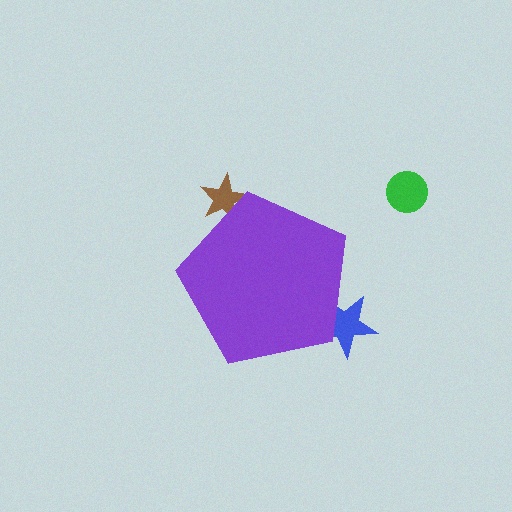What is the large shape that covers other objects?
A purple pentagon.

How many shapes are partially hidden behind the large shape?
2 shapes are partially hidden.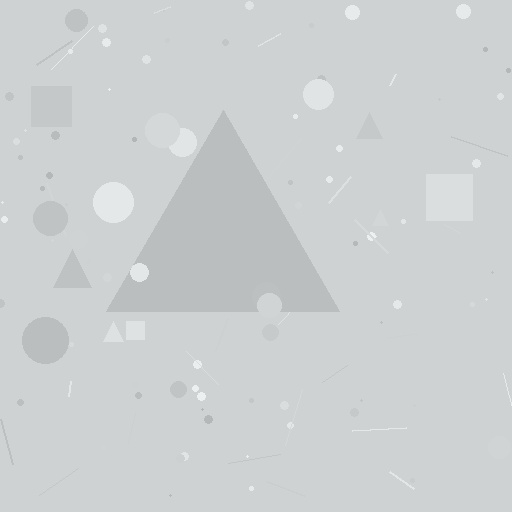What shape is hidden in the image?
A triangle is hidden in the image.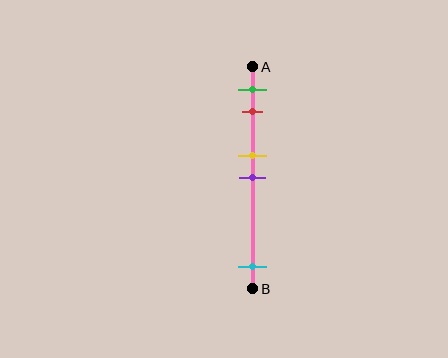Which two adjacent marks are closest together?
The yellow and purple marks are the closest adjacent pair.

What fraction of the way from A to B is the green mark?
The green mark is approximately 10% (0.1) of the way from A to B.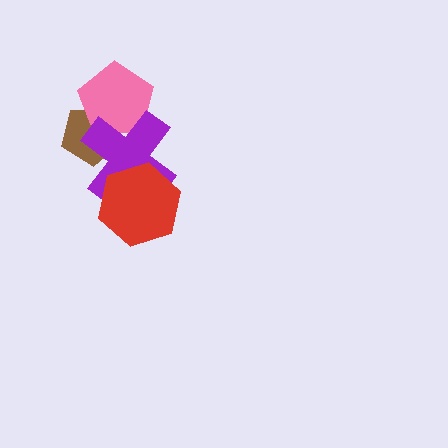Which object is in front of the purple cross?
The red hexagon is in front of the purple cross.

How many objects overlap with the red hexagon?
1 object overlaps with the red hexagon.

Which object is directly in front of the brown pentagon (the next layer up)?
The pink pentagon is directly in front of the brown pentagon.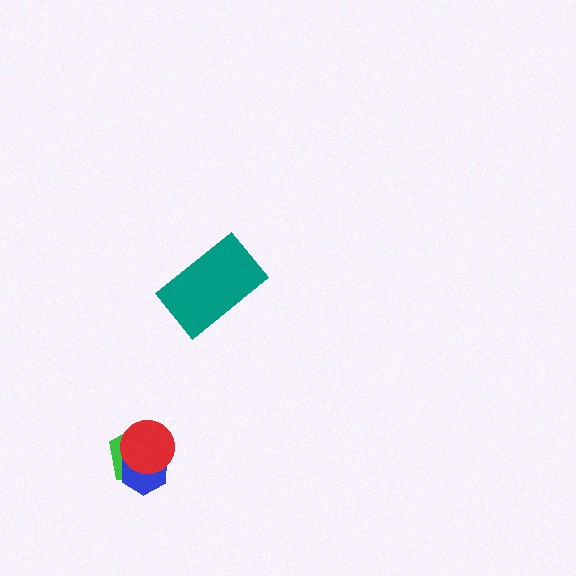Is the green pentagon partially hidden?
Yes, it is partially covered by another shape.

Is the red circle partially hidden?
No, no other shape covers it.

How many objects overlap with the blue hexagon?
2 objects overlap with the blue hexagon.